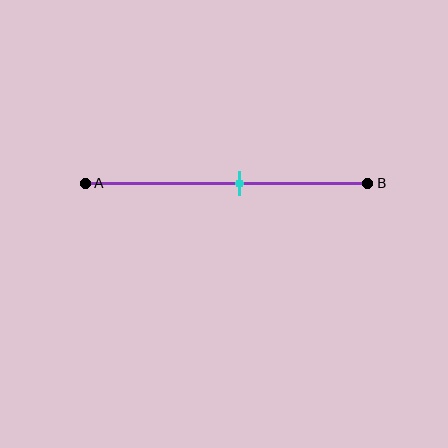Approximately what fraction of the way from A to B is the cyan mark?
The cyan mark is approximately 55% of the way from A to B.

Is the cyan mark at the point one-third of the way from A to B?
No, the mark is at about 55% from A, not at the 33% one-third point.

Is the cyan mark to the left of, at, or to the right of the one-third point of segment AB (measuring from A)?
The cyan mark is to the right of the one-third point of segment AB.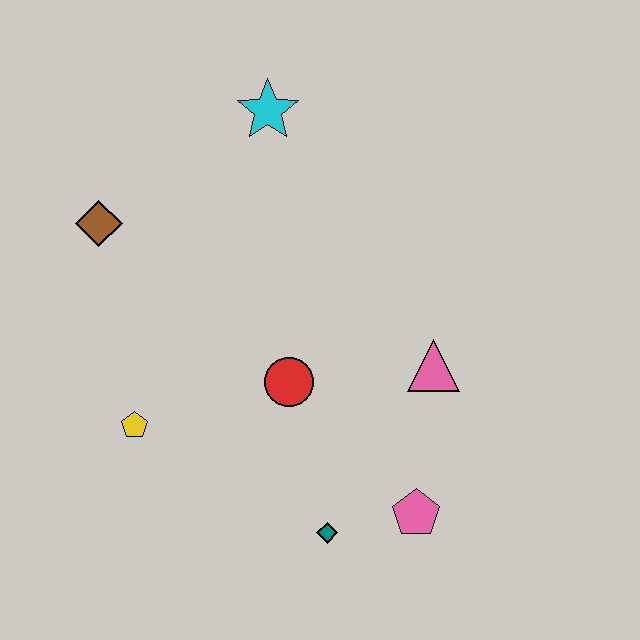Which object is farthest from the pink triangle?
The brown diamond is farthest from the pink triangle.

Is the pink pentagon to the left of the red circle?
No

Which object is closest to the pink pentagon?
The teal diamond is closest to the pink pentagon.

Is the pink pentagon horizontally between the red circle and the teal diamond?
No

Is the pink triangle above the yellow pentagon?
Yes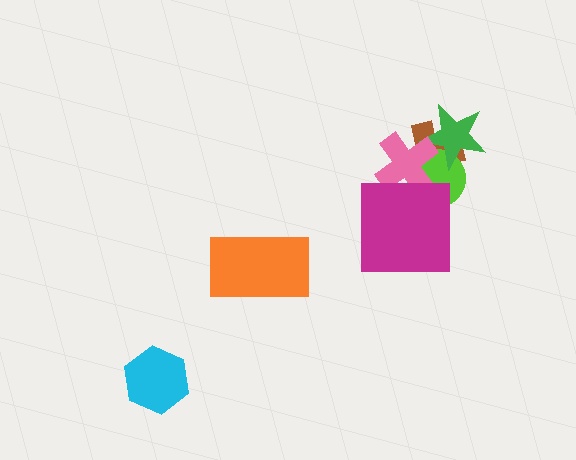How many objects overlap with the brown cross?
3 objects overlap with the brown cross.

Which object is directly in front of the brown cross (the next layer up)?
The lime circle is directly in front of the brown cross.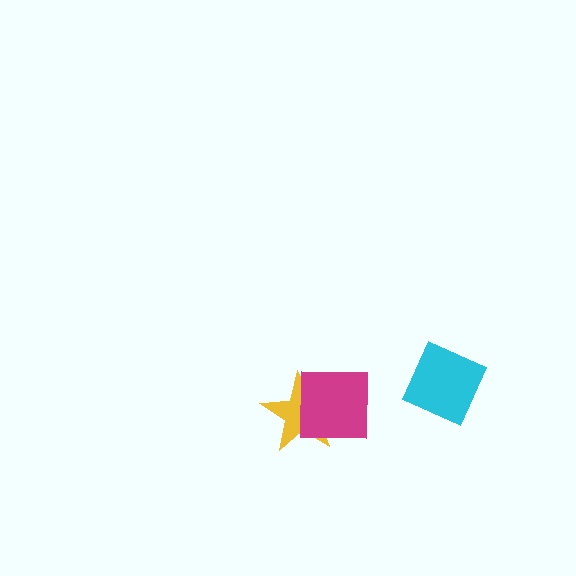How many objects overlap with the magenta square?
1 object overlaps with the magenta square.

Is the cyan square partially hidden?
No, no other shape covers it.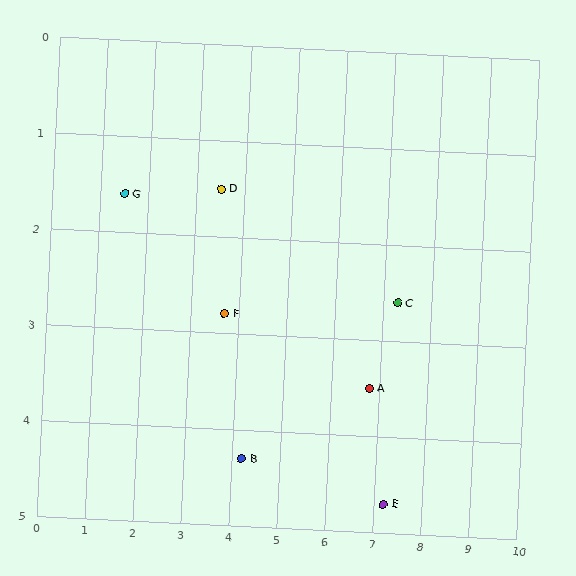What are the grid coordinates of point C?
Point C is at approximately (7.3, 2.6).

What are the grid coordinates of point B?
Point B is at approximately (4.2, 4.3).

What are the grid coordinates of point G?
Point G is at approximately (1.5, 1.6).